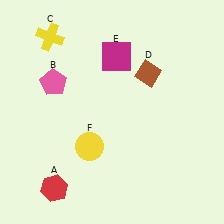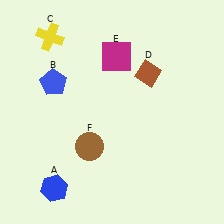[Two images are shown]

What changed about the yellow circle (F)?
In Image 1, F is yellow. In Image 2, it changed to brown.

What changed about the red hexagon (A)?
In Image 1, A is red. In Image 2, it changed to blue.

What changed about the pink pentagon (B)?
In Image 1, B is pink. In Image 2, it changed to blue.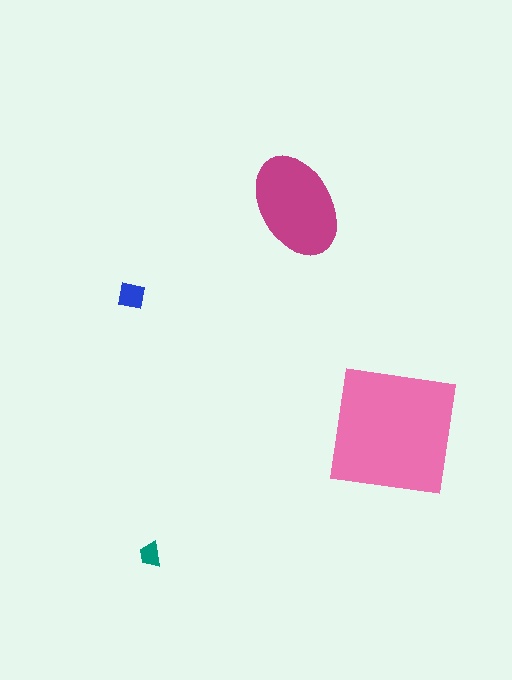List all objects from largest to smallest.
The pink square, the magenta ellipse, the blue square, the teal trapezoid.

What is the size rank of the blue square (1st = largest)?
3rd.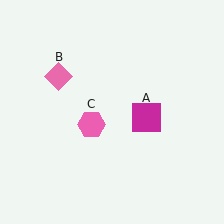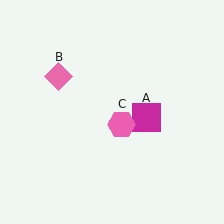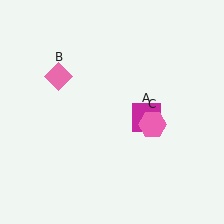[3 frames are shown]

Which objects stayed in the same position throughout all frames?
Magenta square (object A) and pink diamond (object B) remained stationary.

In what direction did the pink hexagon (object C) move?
The pink hexagon (object C) moved right.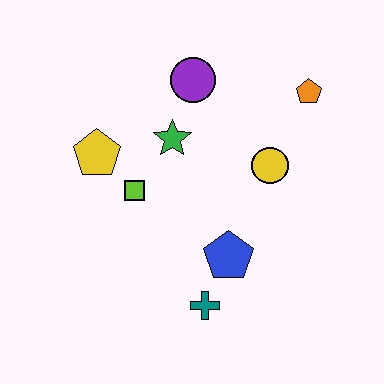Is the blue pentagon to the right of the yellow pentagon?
Yes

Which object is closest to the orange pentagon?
The yellow circle is closest to the orange pentagon.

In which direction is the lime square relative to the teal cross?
The lime square is above the teal cross.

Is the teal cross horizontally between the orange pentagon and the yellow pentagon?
Yes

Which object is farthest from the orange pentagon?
The teal cross is farthest from the orange pentagon.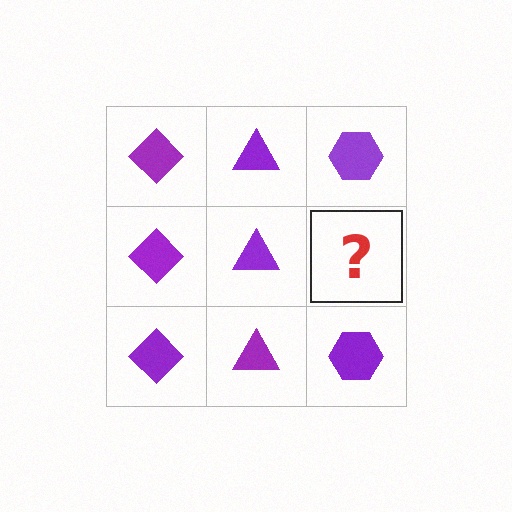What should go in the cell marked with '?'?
The missing cell should contain a purple hexagon.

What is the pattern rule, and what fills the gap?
The rule is that each column has a consistent shape. The gap should be filled with a purple hexagon.